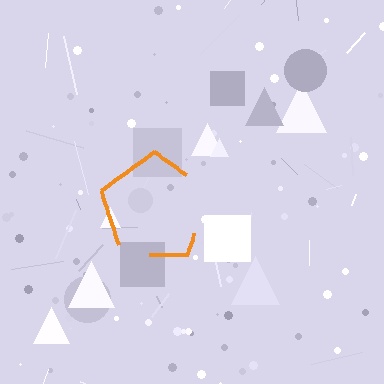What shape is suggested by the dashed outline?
The dashed outline suggests a pentagon.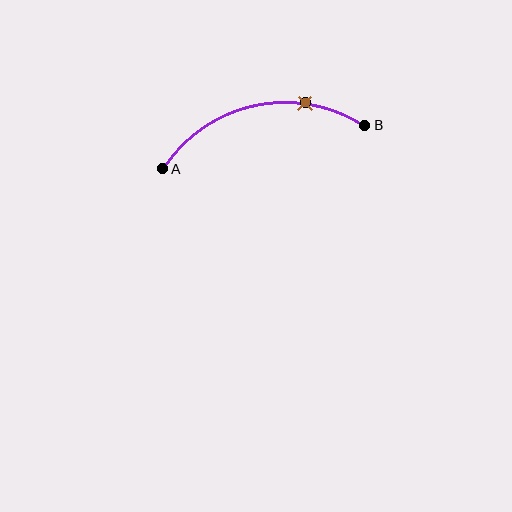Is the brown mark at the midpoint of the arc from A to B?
No. The brown mark lies on the arc but is closer to endpoint B. The arc midpoint would be at the point on the curve equidistant along the arc from both A and B.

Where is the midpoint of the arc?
The arc midpoint is the point on the curve farthest from the straight line joining A and B. It sits above that line.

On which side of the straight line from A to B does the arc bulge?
The arc bulges above the straight line connecting A and B.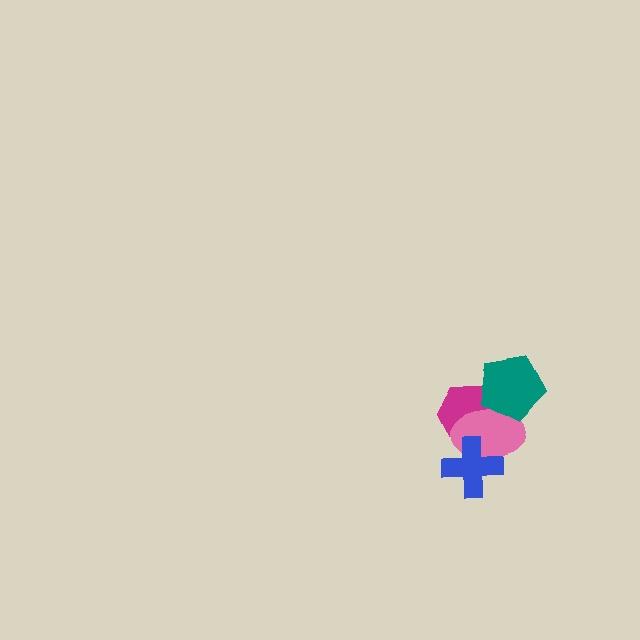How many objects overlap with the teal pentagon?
2 objects overlap with the teal pentagon.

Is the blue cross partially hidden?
No, no other shape covers it.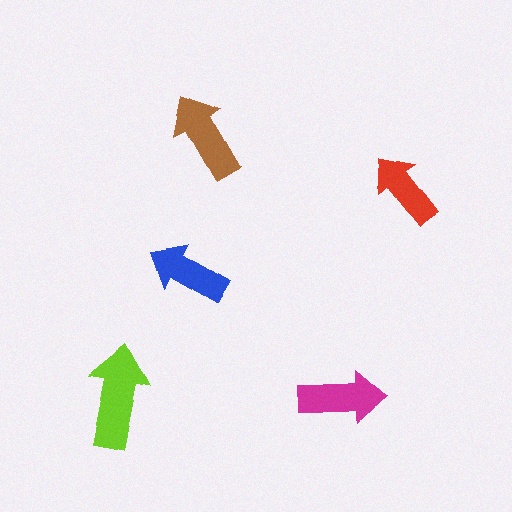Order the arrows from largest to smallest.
the lime one, the brown one, the magenta one, the blue one, the red one.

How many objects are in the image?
There are 5 objects in the image.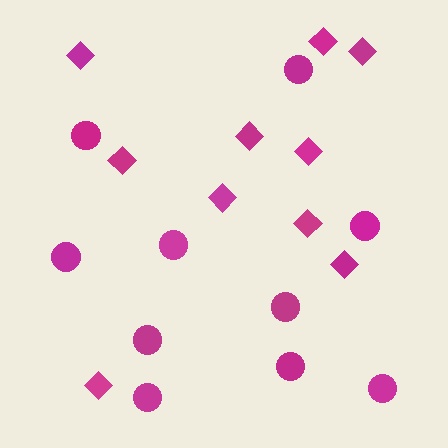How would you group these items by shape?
There are 2 groups: one group of diamonds (10) and one group of circles (10).